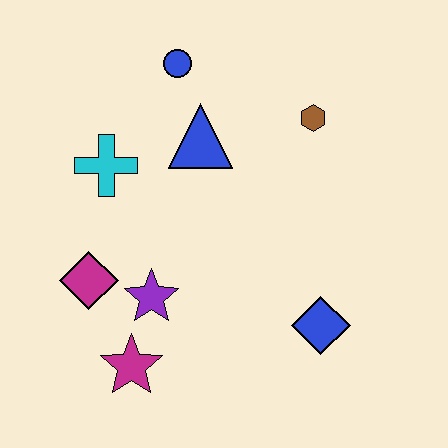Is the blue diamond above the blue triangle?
No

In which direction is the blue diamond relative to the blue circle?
The blue diamond is below the blue circle.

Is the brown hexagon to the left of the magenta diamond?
No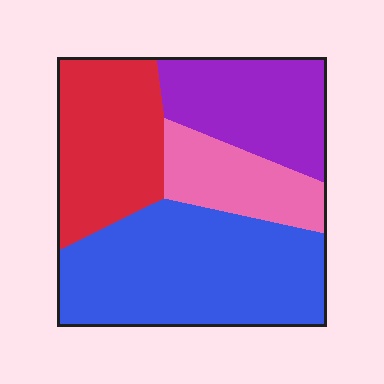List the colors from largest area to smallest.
From largest to smallest: blue, red, purple, pink.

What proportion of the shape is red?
Red takes up about one quarter (1/4) of the shape.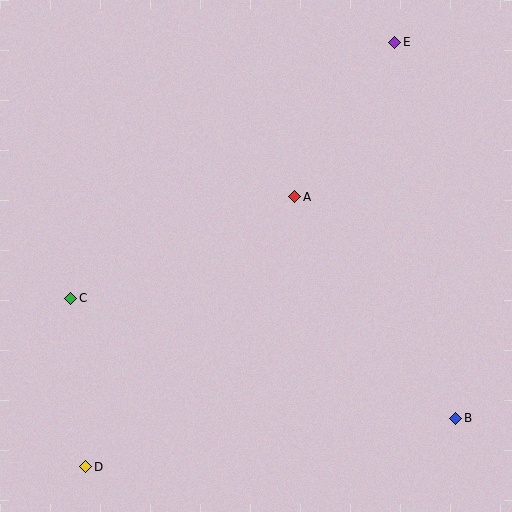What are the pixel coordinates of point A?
Point A is at (295, 197).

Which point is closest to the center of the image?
Point A at (295, 197) is closest to the center.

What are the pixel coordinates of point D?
Point D is at (86, 467).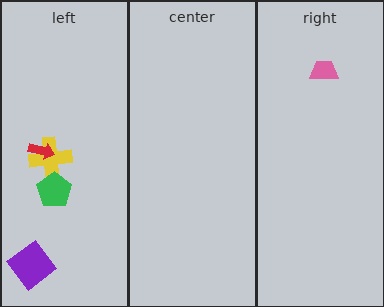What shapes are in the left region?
The yellow cross, the purple diamond, the red arrow, the green pentagon.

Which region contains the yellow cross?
The left region.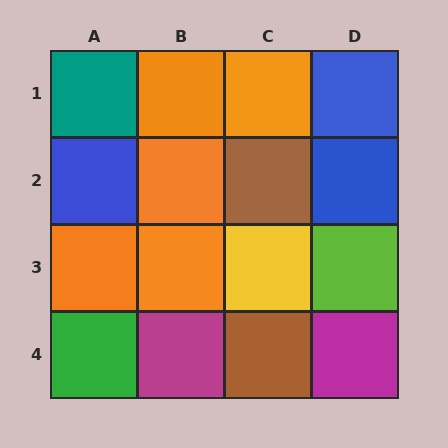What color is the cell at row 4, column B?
Magenta.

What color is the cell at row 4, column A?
Green.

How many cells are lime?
1 cell is lime.